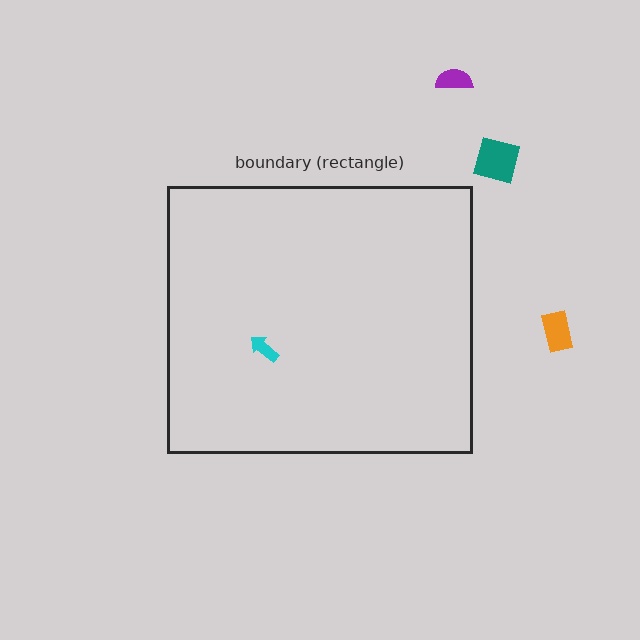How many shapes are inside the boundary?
1 inside, 3 outside.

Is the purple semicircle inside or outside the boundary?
Outside.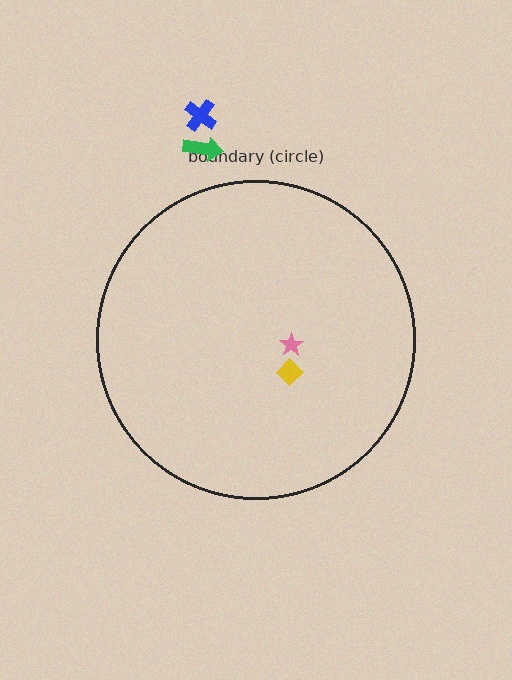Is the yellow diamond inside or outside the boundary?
Inside.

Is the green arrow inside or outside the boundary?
Outside.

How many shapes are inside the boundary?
2 inside, 2 outside.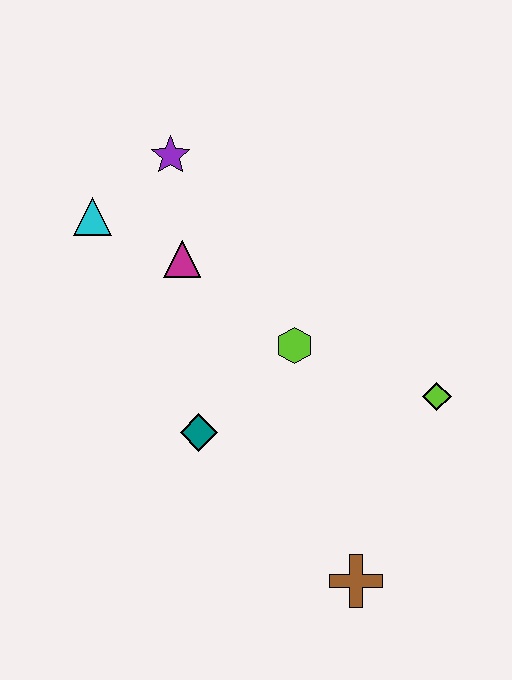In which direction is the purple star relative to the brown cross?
The purple star is above the brown cross.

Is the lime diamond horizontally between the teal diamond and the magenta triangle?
No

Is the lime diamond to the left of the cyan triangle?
No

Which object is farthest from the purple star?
The brown cross is farthest from the purple star.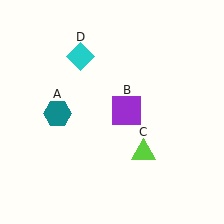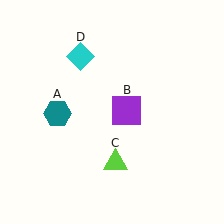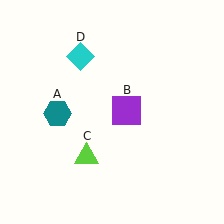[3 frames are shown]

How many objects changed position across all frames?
1 object changed position: lime triangle (object C).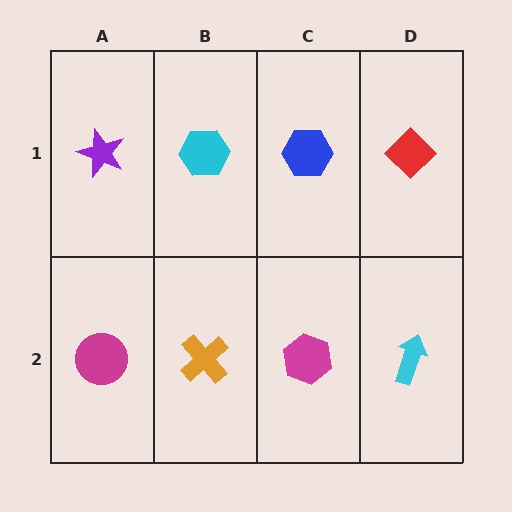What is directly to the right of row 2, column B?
A magenta hexagon.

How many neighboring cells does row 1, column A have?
2.